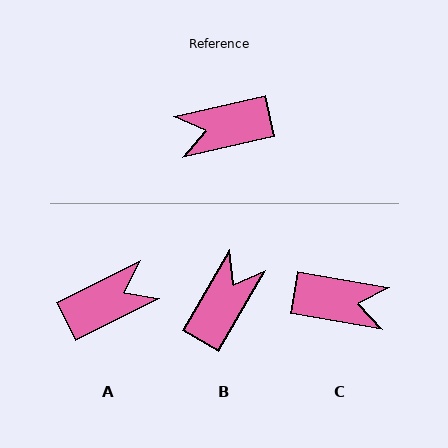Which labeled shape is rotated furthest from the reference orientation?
A, about 167 degrees away.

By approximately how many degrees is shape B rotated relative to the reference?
Approximately 133 degrees clockwise.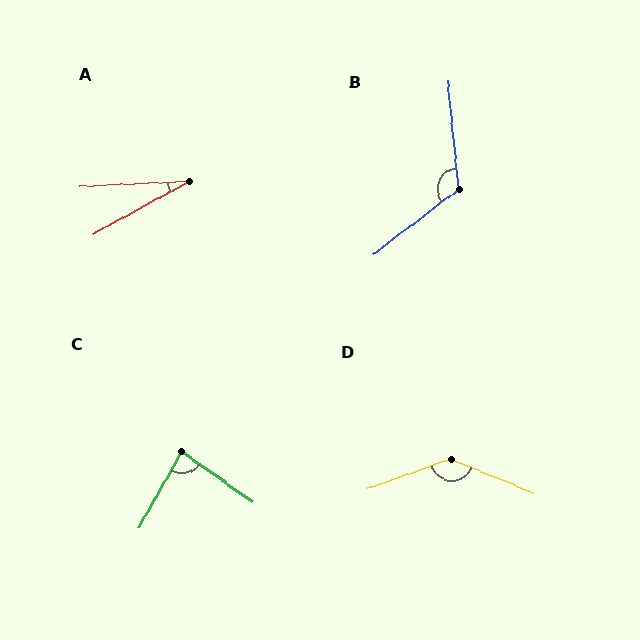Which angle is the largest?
D, at approximately 138 degrees.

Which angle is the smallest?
A, at approximately 26 degrees.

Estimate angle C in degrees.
Approximately 84 degrees.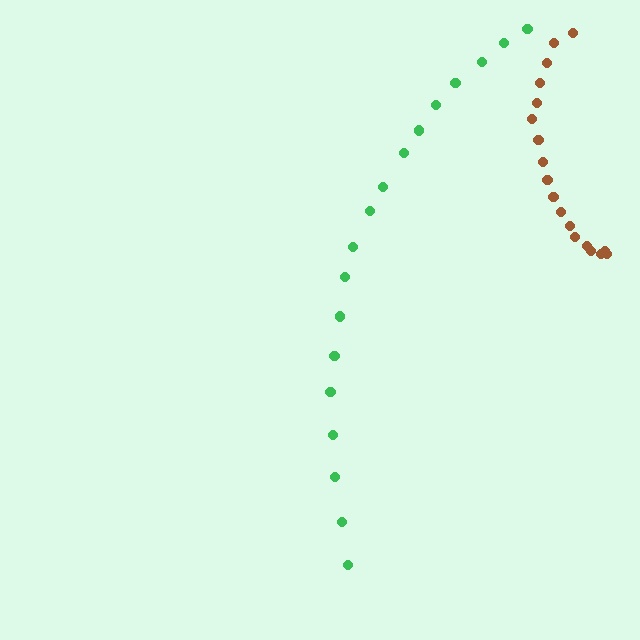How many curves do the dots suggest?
There are 2 distinct paths.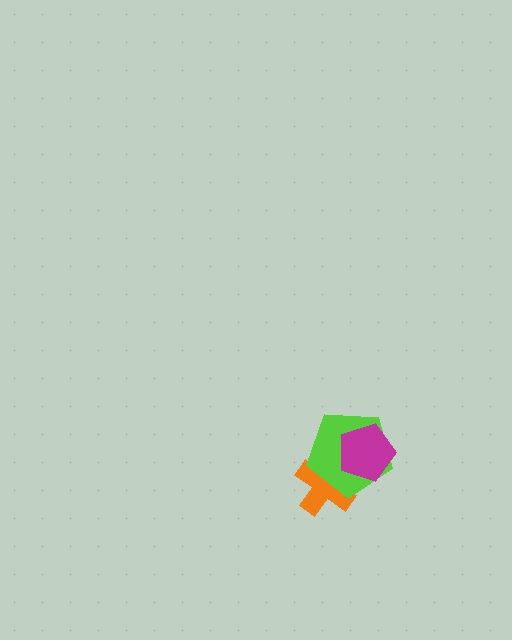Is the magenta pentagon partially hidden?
No, no other shape covers it.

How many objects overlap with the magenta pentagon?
2 objects overlap with the magenta pentagon.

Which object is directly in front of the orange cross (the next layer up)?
The lime pentagon is directly in front of the orange cross.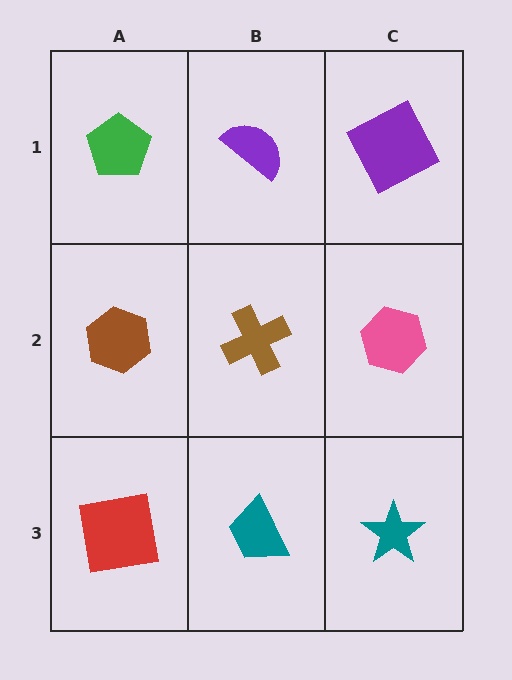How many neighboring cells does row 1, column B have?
3.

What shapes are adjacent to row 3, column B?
A brown cross (row 2, column B), a red square (row 3, column A), a teal star (row 3, column C).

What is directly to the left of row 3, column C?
A teal trapezoid.